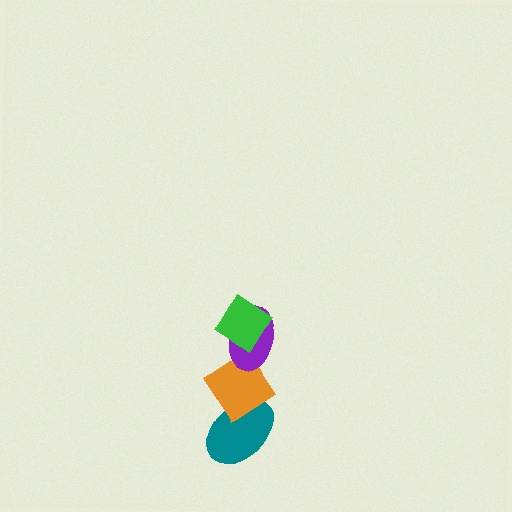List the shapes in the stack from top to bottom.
From top to bottom: the green diamond, the purple ellipse, the orange diamond, the teal ellipse.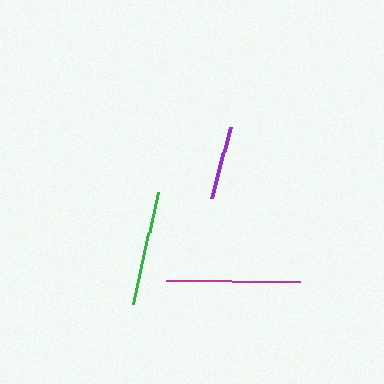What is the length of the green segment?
The green segment is approximately 116 pixels long.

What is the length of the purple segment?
The purple segment is approximately 73 pixels long.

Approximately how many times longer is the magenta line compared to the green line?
The magenta line is approximately 1.2 times the length of the green line.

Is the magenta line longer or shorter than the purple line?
The magenta line is longer than the purple line.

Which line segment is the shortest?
The purple line is the shortest at approximately 73 pixels.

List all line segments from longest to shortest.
From longest to shortest: magenta, green, purple.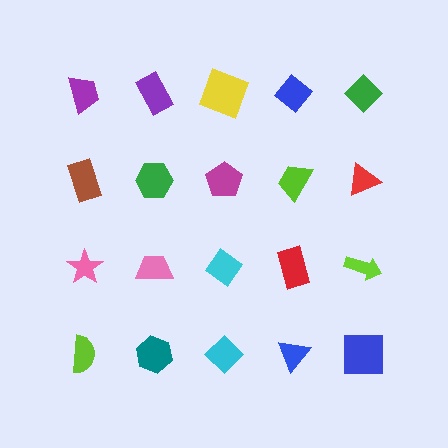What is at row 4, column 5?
A blue square.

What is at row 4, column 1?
A lime semicircle.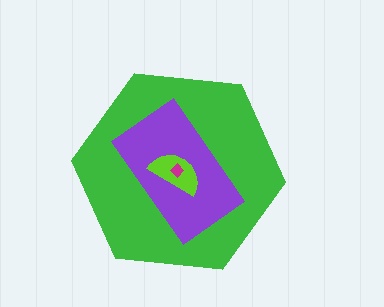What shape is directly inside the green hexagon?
The purple rectangle.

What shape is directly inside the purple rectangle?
The lime semicircle.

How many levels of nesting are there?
4.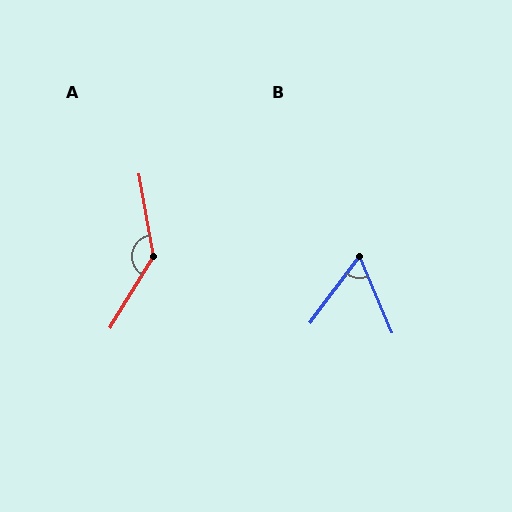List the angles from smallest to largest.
B (60°), A (139°).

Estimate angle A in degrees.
Approximately 139 degrees.